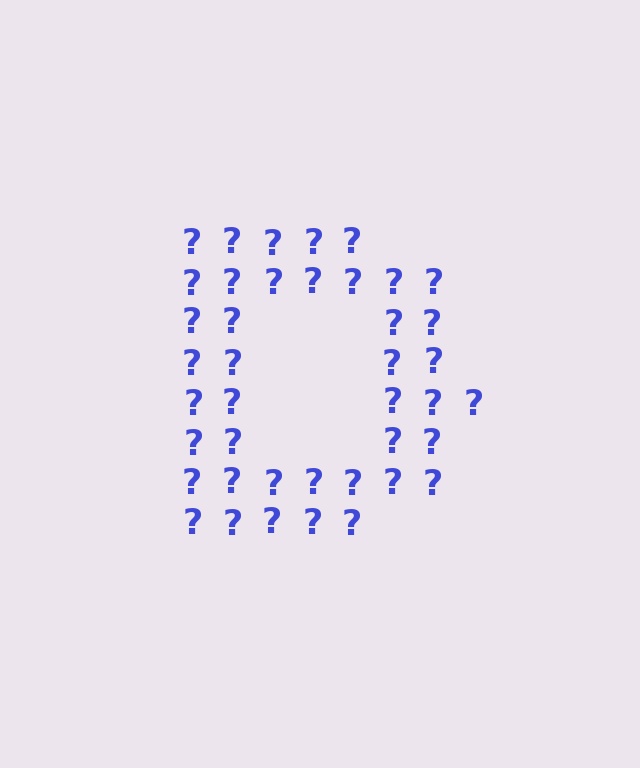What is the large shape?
The large shape is the letter D.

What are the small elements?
The small elements are question marks.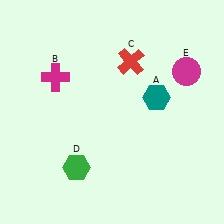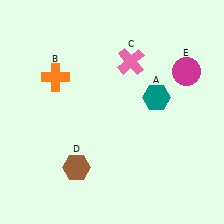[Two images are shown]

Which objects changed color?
B changed from magenta to orange. C changed from red to pink. D changed from green to brown.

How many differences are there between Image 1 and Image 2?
There are 3 differences between the two images.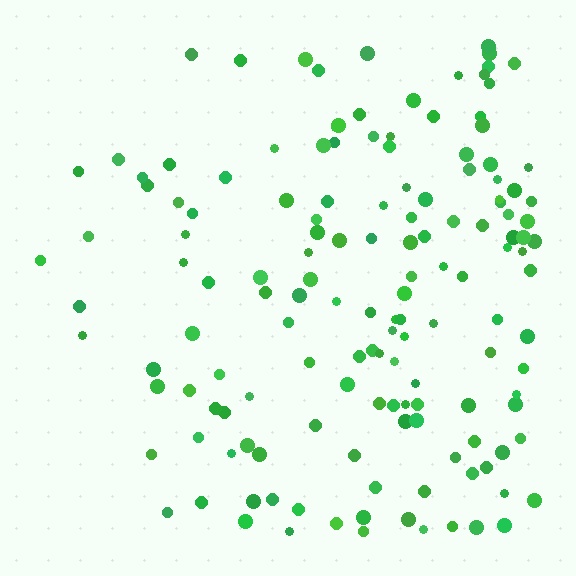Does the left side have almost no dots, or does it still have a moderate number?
Still a moderate number, just noticeably fewer than the right.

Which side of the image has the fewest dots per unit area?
The left.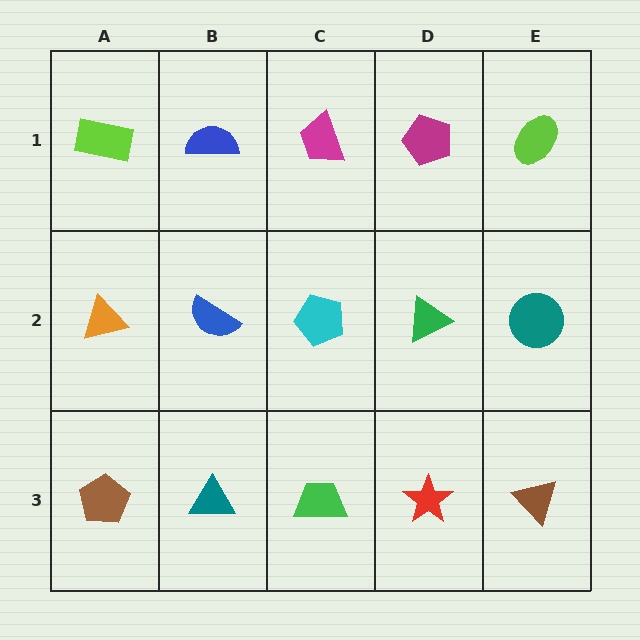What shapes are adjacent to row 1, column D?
A green triangle (row 2, column D), a magenta trapezoid (row 1, column C), a lime ellipse (row 1, column E).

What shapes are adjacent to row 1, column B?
A blue semicircle (row 2, column B), a lime rectangle (row 1, column A), a magenta trapezoid (row 1, column C).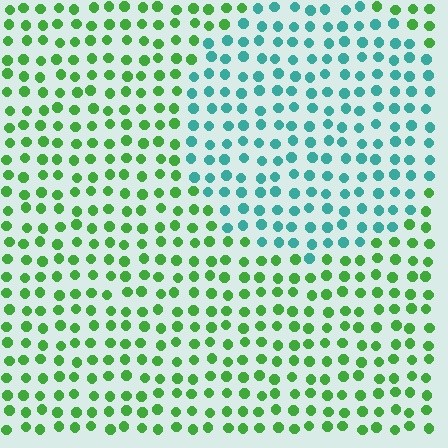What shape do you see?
I see a circle.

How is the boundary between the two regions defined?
The boundary is defined purely by a slight shift in hue (about 57 degrees). Spacing, size, and orientation are identical on both sides.